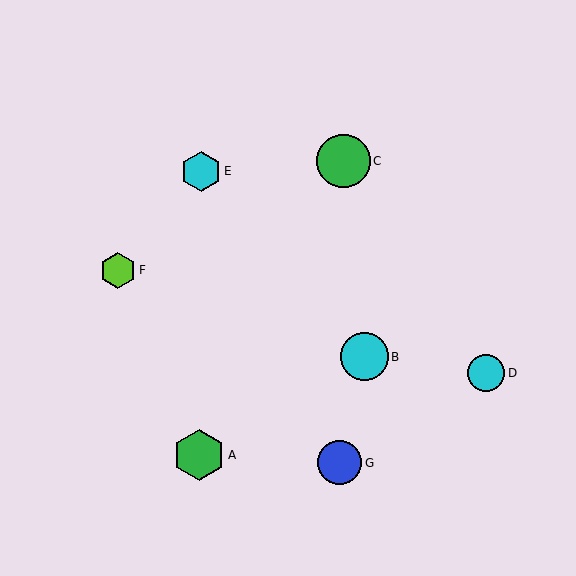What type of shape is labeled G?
Shape G is a blue circle.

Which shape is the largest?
The green circle (labeled C) is the largest.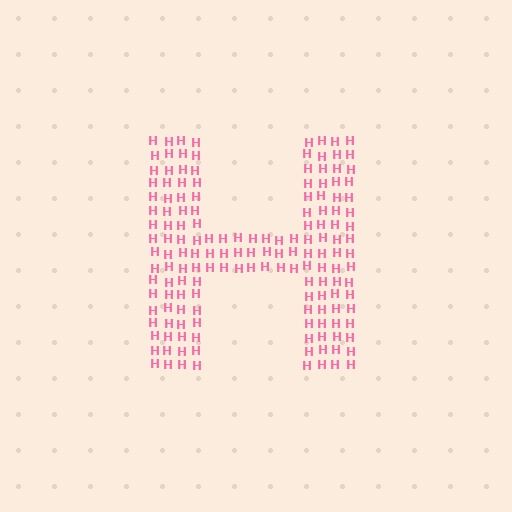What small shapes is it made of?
It is made of small letter H's.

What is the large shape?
The large shape is the letter H.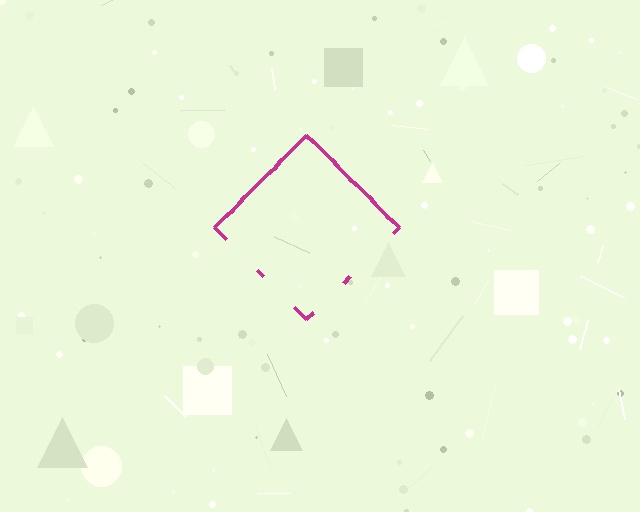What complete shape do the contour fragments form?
The contour fragments form a diamond.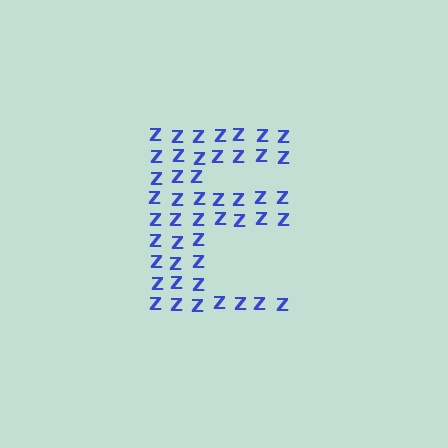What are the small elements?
The small elements are letter Z's.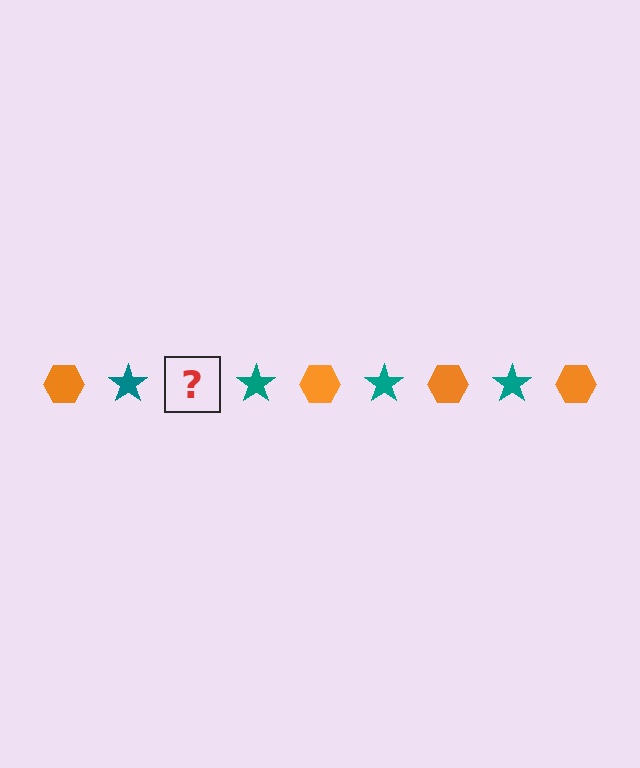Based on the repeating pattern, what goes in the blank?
The blank should be an orange hexagon.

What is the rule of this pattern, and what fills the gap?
The rule is that the pattern alternates between orange hexagon and teal star. The gap should be filled with an orange hexagon.